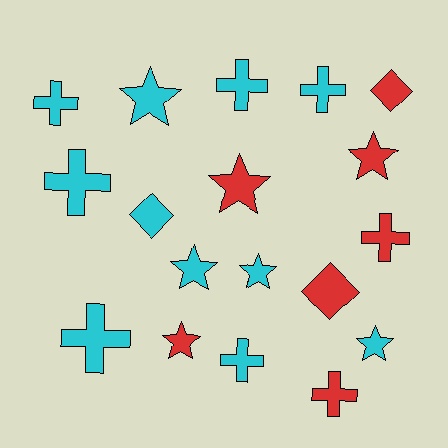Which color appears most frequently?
Cyan, with 11 objects.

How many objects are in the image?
There are 18 objects.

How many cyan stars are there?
There are 4 cyan stars.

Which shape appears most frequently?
Cross, with 8 objects.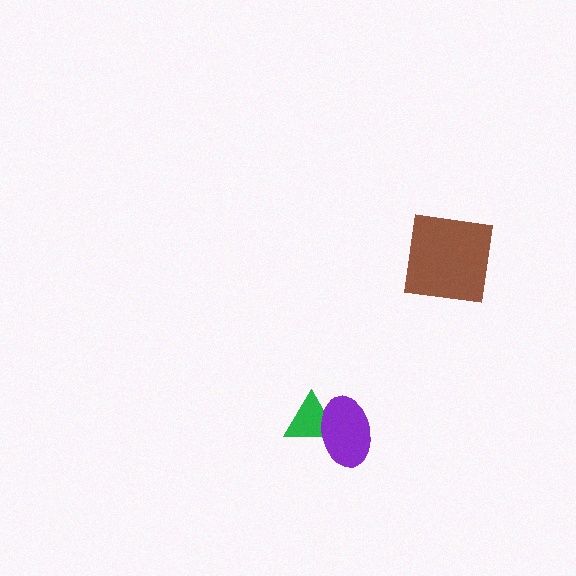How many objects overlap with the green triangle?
1 object overlaps with the green triangle.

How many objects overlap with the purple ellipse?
1 object overlaps with the purple ellipse.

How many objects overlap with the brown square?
0 objects overlap with the brown square.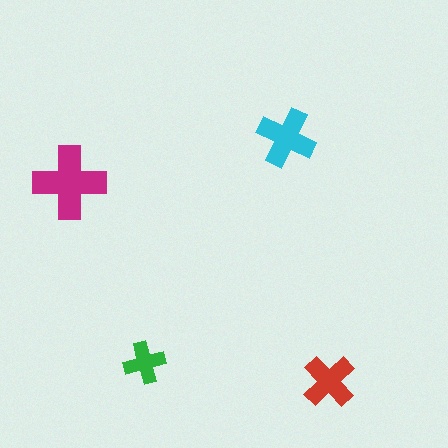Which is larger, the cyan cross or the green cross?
The cyan one.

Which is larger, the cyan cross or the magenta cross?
The magenta one.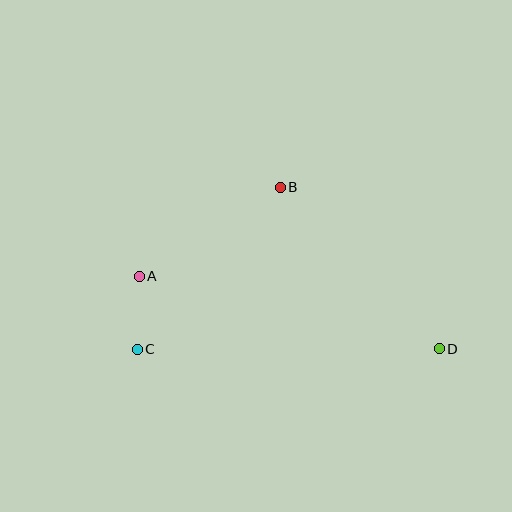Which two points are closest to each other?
Points A and C are closest to each other.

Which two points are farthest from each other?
Points A and D are farthest from each other.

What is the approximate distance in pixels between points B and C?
The distance between B and C is approximately 216 pixels.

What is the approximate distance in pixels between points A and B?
The distance between A and B is approximately 167 pixels.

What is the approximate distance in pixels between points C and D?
The distance between C and D is approximately 302 pixels.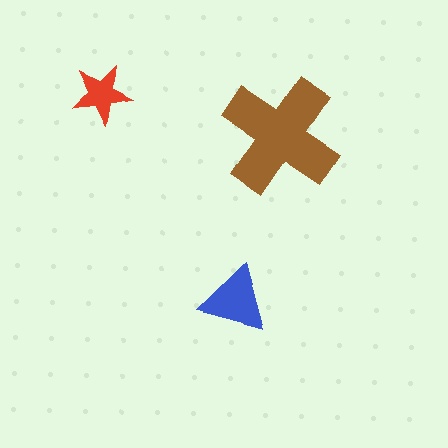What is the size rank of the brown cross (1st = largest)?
1st.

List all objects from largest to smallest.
The brown cross, the blue triangle, the red star.